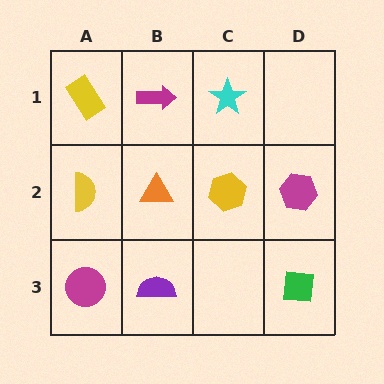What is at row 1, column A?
A yellow rectangle.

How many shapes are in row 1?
3 shapes.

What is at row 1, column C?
A cyan star.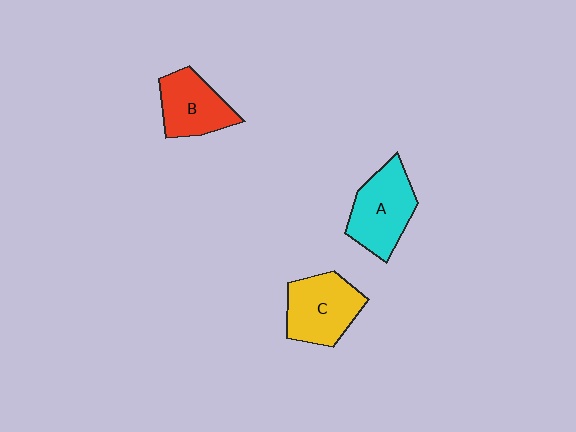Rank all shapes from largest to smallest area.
From largest to smallest: A (cyan), C (yellow), B (red).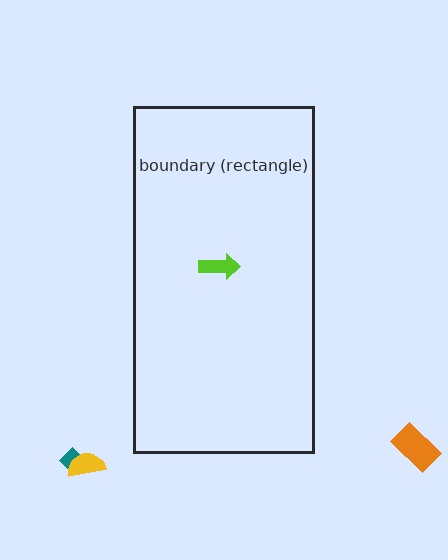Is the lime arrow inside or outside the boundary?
Inside.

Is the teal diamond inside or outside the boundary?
Outside.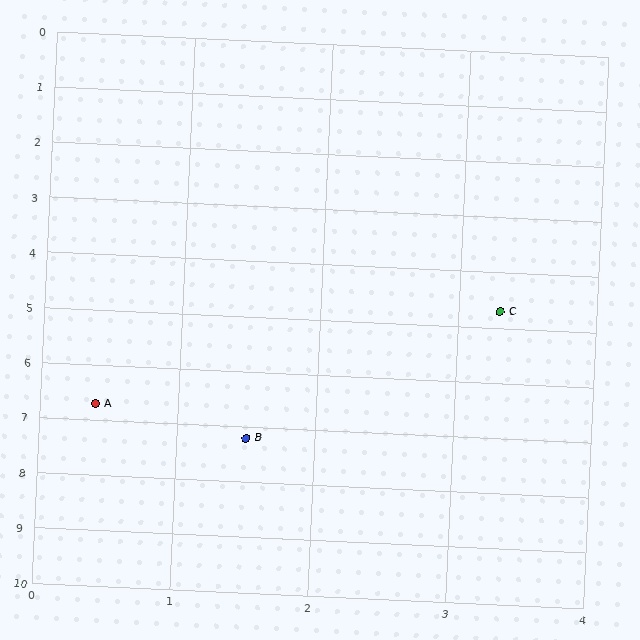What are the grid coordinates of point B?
Point B is at approximately (1.5, 7.2).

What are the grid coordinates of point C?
Point C is at approximately (3.3, 4.7).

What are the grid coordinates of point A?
Point A is at approximately (0.4, 6.7).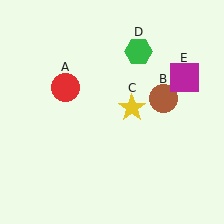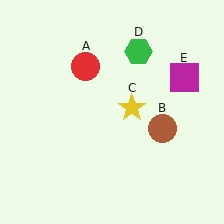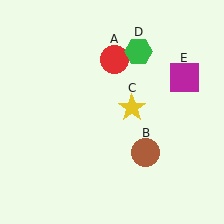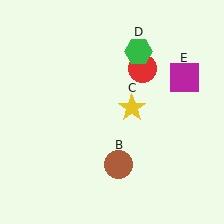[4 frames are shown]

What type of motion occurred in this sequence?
The red circle (object A), brown circle (object B) rotated clockwise around the center of the scene.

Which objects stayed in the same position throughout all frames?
Yellow star (object C) and green hexagon (object D) and magenta square (object E) remained stationary.